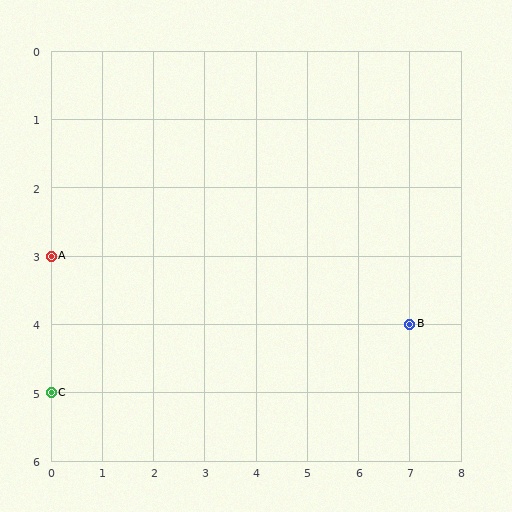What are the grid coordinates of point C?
Point C is at grid coordinates (0, 5).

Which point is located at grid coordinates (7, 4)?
Point B is at (7, 4).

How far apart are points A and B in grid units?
Points A and B are 7 columns and 1 row apart (about 7.1 grid units diagonally).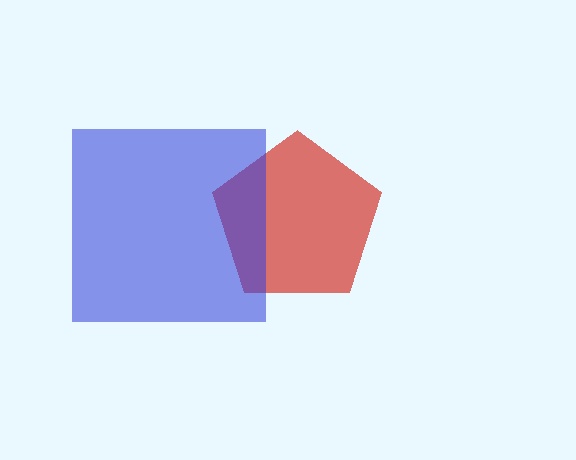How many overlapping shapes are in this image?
There are 2 overlapping shapes in the image.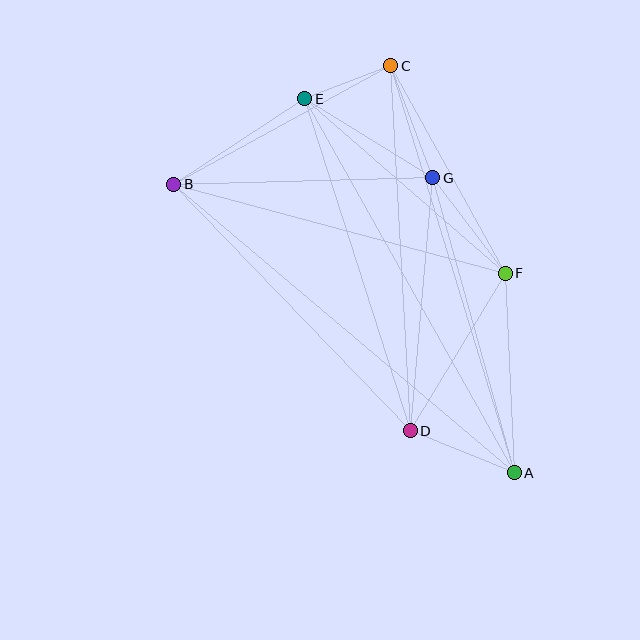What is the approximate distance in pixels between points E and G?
The distance between E and G is approximately 150 pixels.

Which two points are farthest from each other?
Points A and B are farthest from each other.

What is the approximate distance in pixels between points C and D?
The distance between C and D is approximately 365 pixels.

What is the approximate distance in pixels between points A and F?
The distance between A and F is approximately 200 pixels.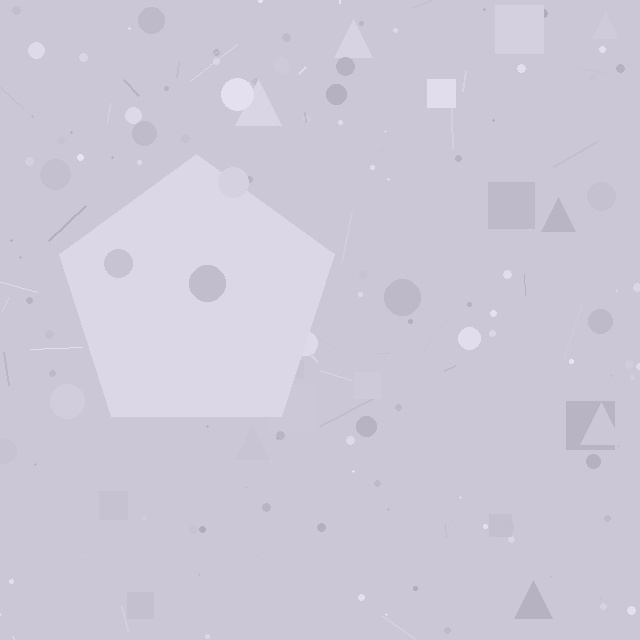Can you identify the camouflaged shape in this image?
The camouflaged shape is a pentagon.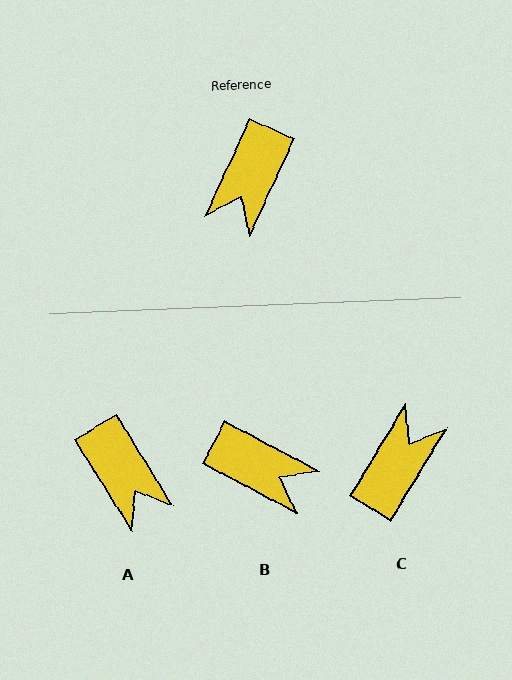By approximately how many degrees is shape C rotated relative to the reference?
Approximately 173 degrees counter-clockwise.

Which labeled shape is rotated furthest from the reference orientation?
C, about 173 degrees away.